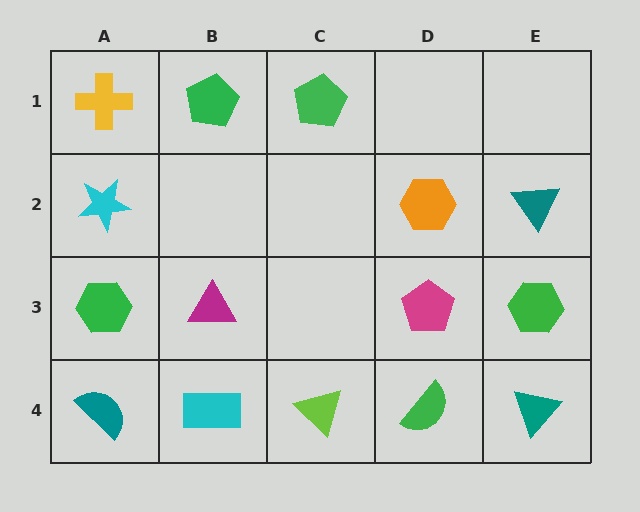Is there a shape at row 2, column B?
No, that cell is empty.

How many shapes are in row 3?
4 shapes.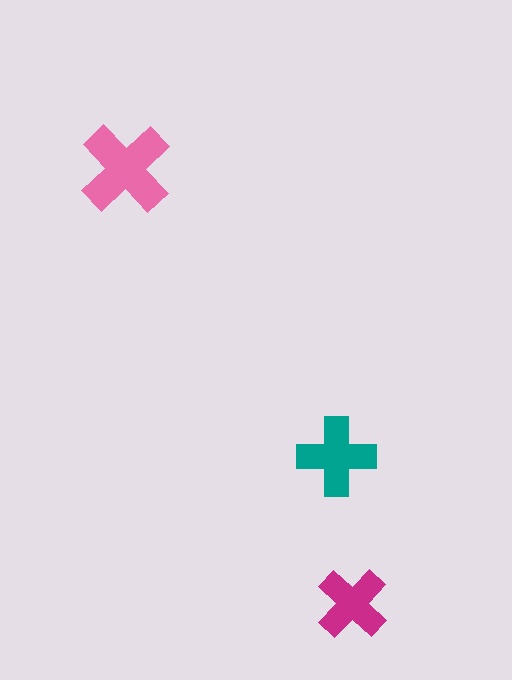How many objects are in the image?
There are 3 objects in the image.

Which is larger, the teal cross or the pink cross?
The pink one.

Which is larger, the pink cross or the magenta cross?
The pink one.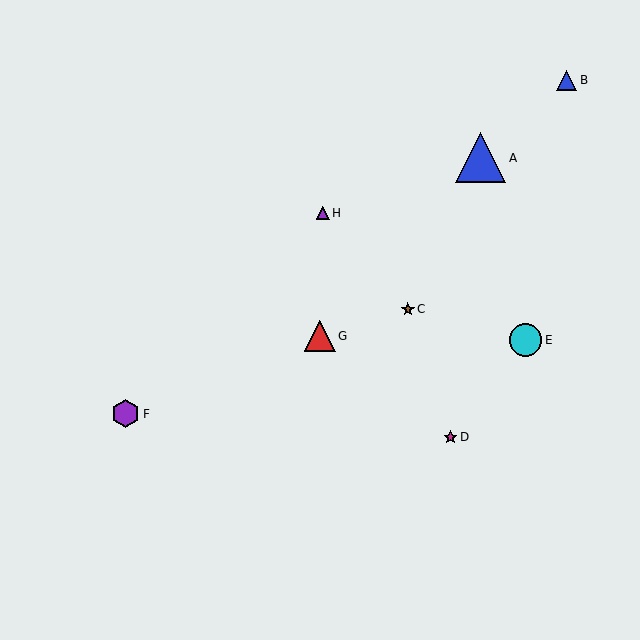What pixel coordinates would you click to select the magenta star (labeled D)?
Click at (451, 437) to select the magenta star D.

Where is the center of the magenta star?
The center of the magenta star is at (451, 437).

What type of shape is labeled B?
Shape B is a blue triangle.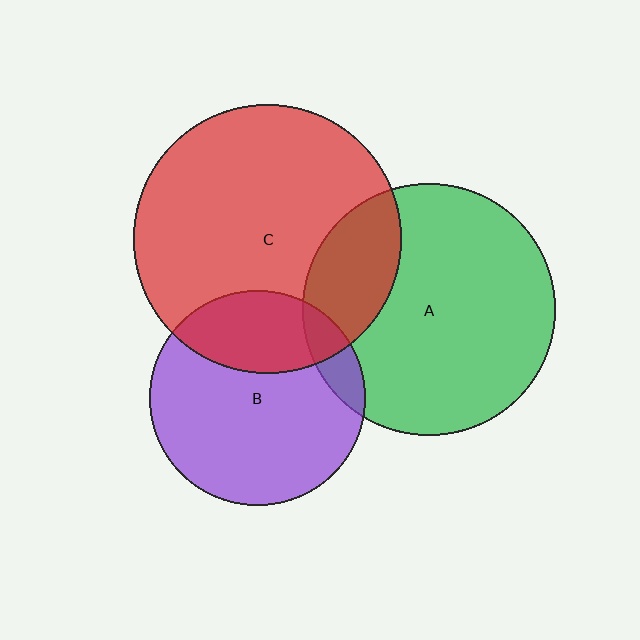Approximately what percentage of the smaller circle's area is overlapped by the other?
Approximately 20%.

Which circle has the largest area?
Circle C (red).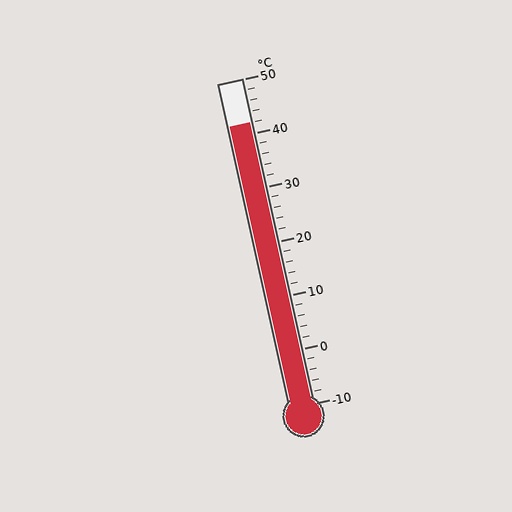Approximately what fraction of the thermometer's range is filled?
The thermometer is filled to approximately 85% of its range.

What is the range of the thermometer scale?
The thermometer scale ranges from -10°C to 50°C.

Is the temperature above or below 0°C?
The temperature is above 0°C.